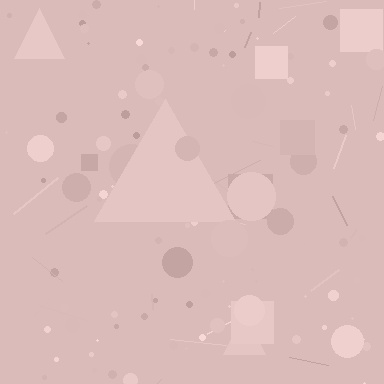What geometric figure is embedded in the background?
A triangle is embedded in the background.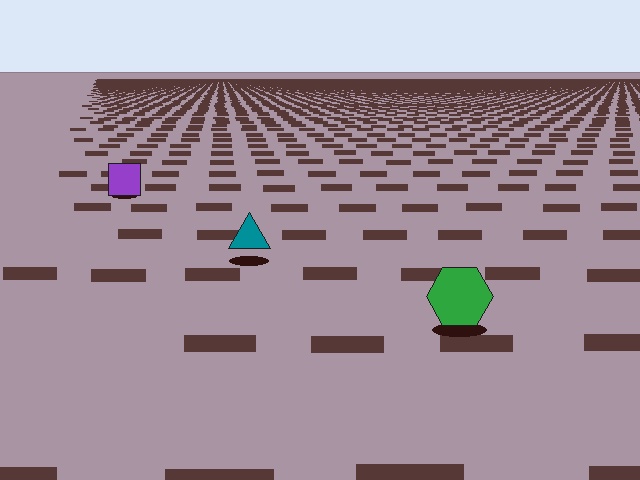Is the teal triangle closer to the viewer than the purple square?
Yes. The teal triangle is closer — you can tell from the texture gradient: the ground texture is coarser near it.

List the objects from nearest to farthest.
From nearest to farthest: the green hexagon, the teal triangle, the purple square.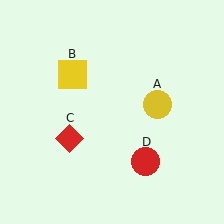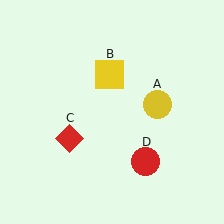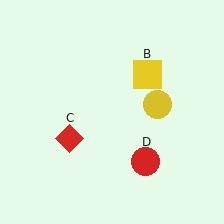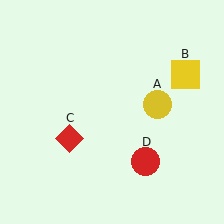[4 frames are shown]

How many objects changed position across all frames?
1 object changed position: yellow square (object B).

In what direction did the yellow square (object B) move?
The yellow square (object B) moved right.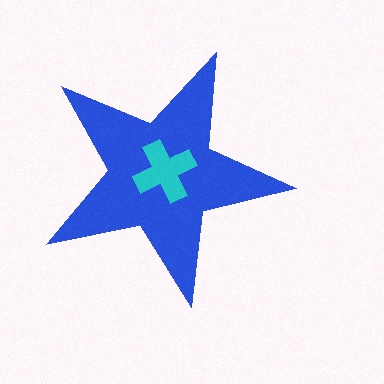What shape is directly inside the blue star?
The cyan cross.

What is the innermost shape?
The cyan cross.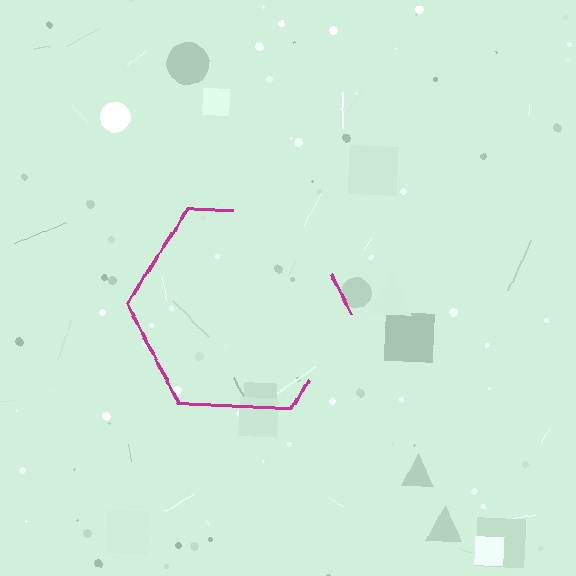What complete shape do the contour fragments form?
The contour fragments form a hexagon.